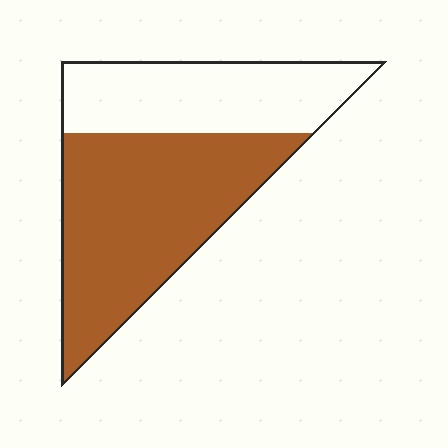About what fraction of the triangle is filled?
About three fifths (3/5).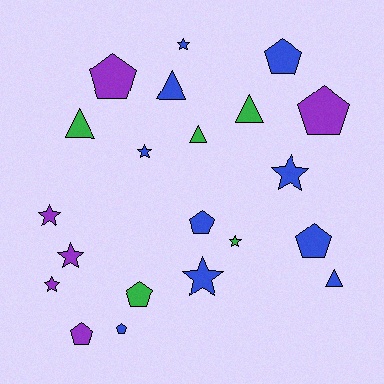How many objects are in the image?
There are 21 objects.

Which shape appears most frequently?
Pentagon, with 8 objects.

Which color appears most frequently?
Blue, with 10 objects.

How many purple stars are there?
There are 3 purple stars.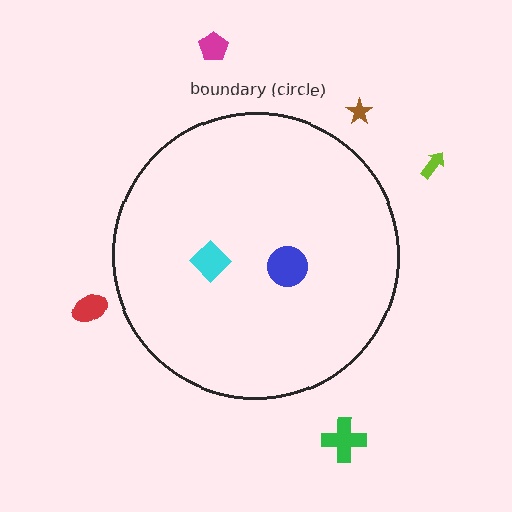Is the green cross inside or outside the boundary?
Outside.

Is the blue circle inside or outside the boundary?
Inside.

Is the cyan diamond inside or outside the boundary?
Inside.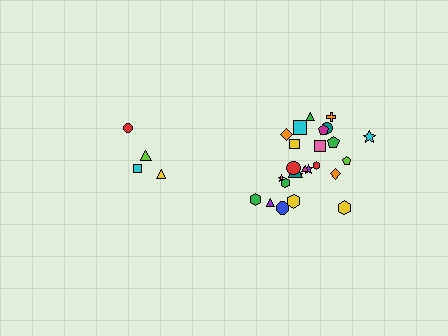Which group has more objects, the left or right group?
The right group.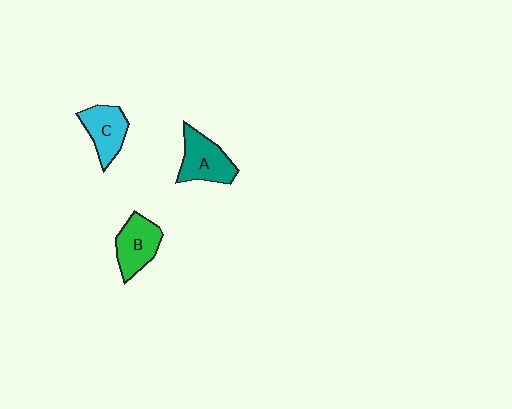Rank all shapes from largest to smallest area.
From largest to smallest: A (teal), B (green), C (cyan).